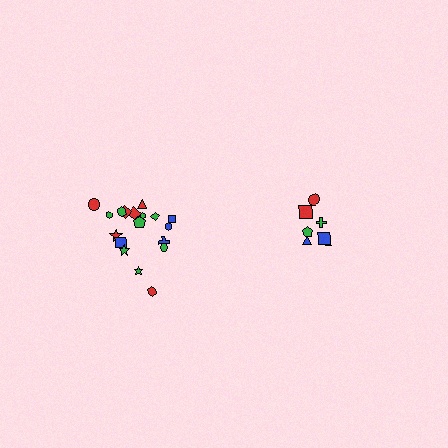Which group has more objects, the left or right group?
The left group.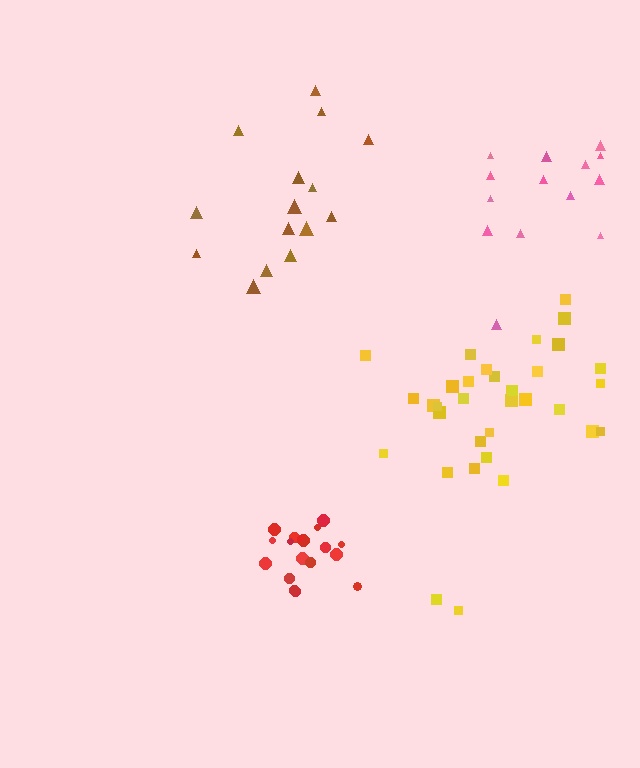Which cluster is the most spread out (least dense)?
Pink.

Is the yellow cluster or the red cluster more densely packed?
Red.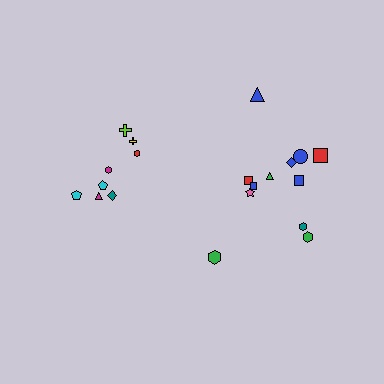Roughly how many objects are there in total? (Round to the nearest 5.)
Roughly 20 objects in total.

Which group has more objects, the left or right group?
The right group.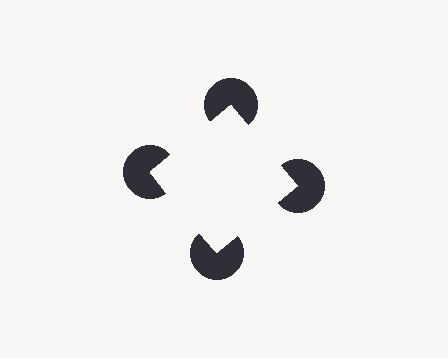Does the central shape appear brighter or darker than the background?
It typically appears slightly brighter than the background, even though no actual brightness change is drawn.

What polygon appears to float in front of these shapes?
An illusory square — its edges are inferred from the aligned wedge cuts in the pac-man discs, not physically drawn.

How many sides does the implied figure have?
4 sides.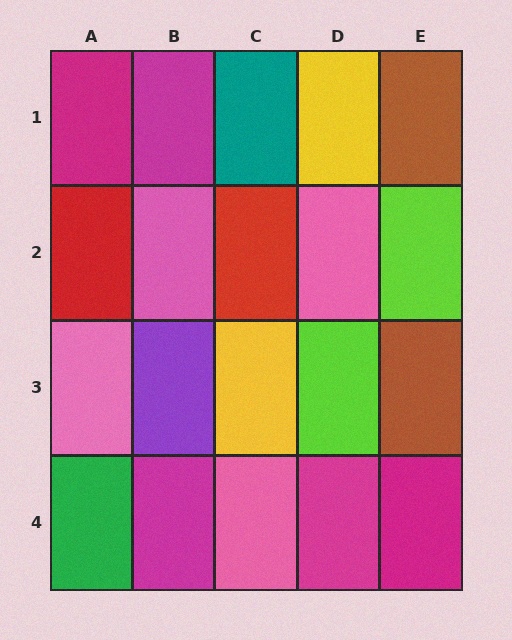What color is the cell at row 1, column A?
Magenta.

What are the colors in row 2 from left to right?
Red, pink, red, pink, lime.